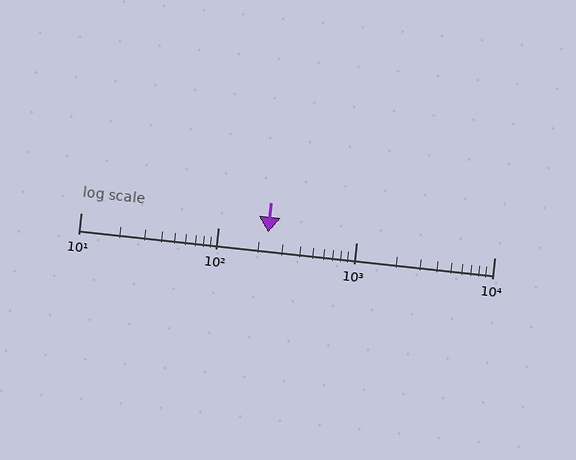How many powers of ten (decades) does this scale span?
The scale spans 3 decades, from 10 to 10000.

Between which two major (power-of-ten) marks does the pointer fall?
The pointer is between 100 and 1000.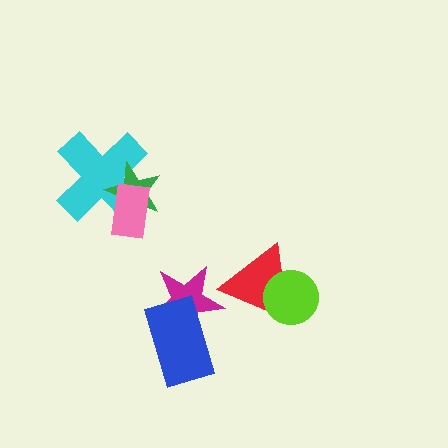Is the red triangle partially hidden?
Yes, it is partially covered by another shape.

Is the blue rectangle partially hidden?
No, no other shape covers it.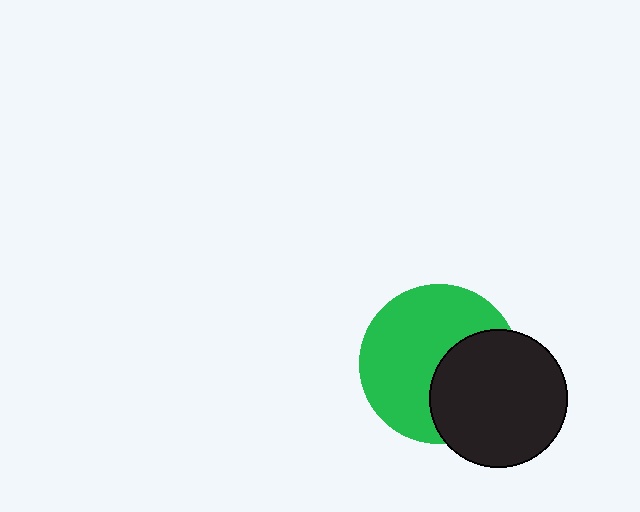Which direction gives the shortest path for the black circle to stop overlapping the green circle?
Moving right gives the shortest separation.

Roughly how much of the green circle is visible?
About half of it is visible (roughly 62%).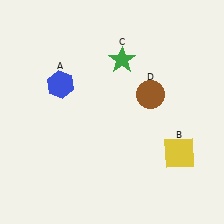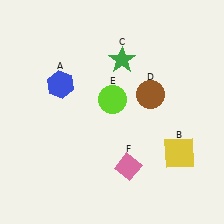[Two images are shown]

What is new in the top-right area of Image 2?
A lime circle (E) was added in the top-right area of Image 2.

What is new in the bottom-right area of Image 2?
A pink diamond (F) was added in the bottom-right area of Image 2.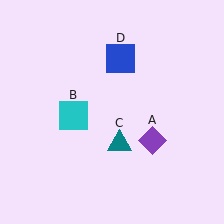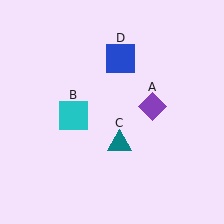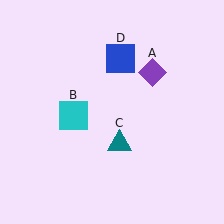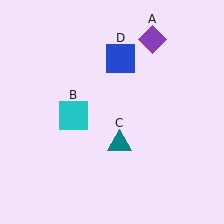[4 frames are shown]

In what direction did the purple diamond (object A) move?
The purple diamond (object A) moved up.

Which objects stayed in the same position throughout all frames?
Cyan square (object B) and teal triangle (object C) and blue square (object D) remained stationary.